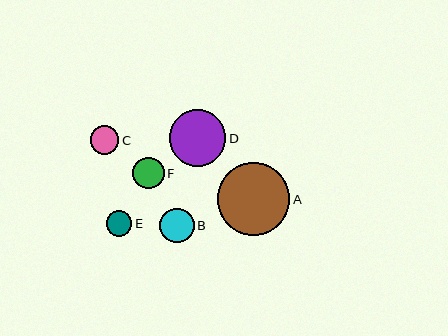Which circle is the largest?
Circle A is the largest with a size of approximately 72 pixels.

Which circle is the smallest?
Circle E is the smallest with a size of approximately 25 pixels.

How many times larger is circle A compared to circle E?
Circle A is approximately 2.8 times the size of circle E.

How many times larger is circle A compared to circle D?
Circle A is approximately 1.3 times the size of circle D.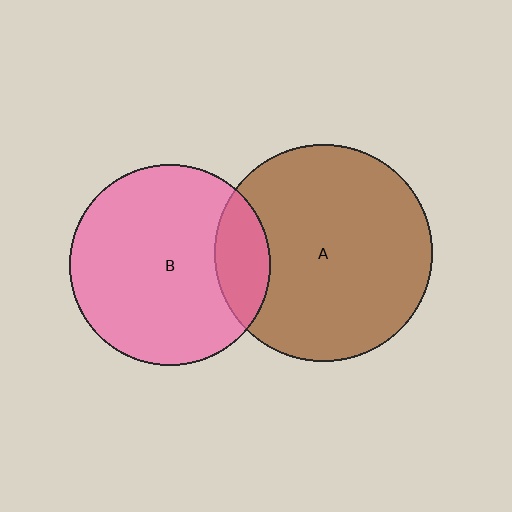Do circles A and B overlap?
Yes.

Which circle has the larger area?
Circle A (brown).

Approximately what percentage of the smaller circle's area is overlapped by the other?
Approximately 15%.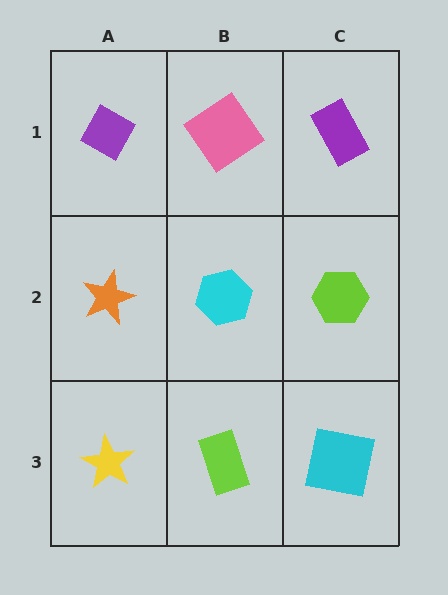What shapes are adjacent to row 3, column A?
An orange star (row 2, column A), a lime rectangle (row 3, column B).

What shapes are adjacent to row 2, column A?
A purple diamond (row 1, column A), a yellow star (row 3, column A), a cyan hexagon (row 2, column B).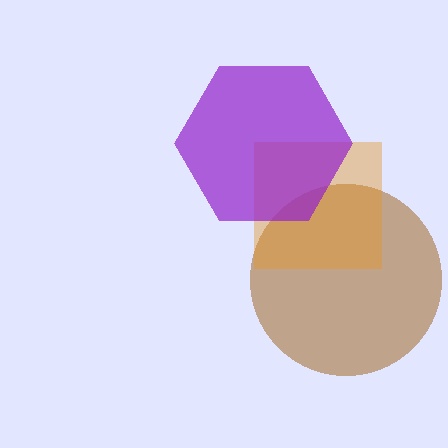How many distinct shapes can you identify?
There are 3 distinct shapes: a brown circle, an orange square, a purple hexagon.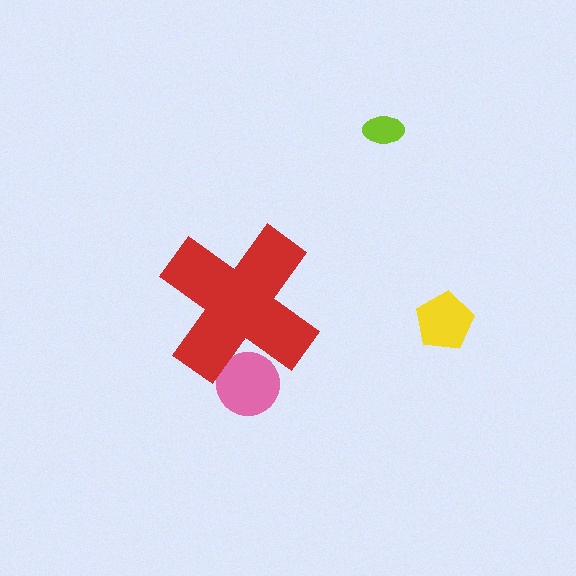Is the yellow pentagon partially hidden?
No, the yellow pentagon is fully visible.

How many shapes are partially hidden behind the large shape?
1 shape is partially hidden.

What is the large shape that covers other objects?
A red cross.